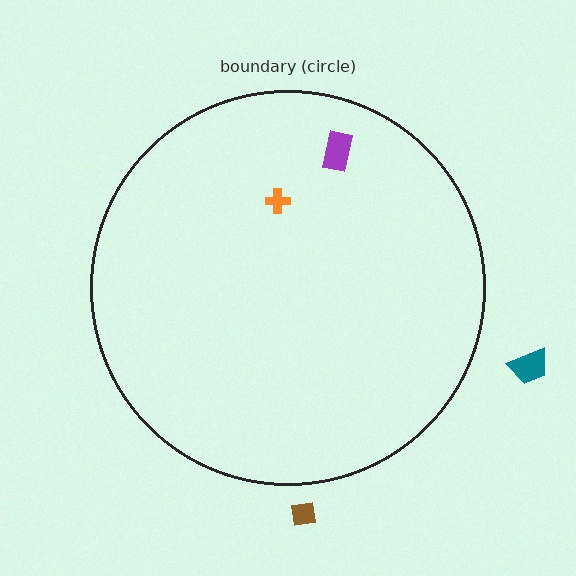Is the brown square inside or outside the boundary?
Outside.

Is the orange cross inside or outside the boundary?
Inside.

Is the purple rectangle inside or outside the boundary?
Inside.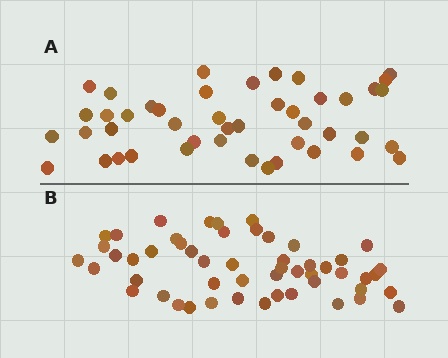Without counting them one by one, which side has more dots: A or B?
Region B (the bottom region) has more dots.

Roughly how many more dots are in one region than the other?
Region B has roughly 8 or so more dots than region A.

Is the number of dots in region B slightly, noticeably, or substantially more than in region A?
Region B has only slightly more — the two regions are fairly close. The ratio is roughly 1.2 to 1.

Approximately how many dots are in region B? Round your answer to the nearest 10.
About 50 dots. (The exact count is 52, which rounds to 50.)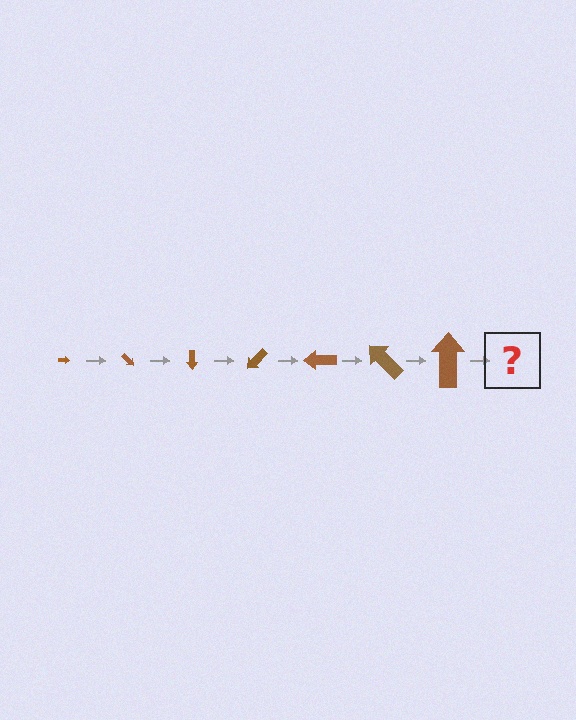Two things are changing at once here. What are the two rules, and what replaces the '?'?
The two rules are that the arrow grows larger each step and it rotates 45 degrees each step. The '?' should be an arrow, larger than the previous one and rotated 315 degrees from the start.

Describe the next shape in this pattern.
It should be an arrow, larger than the previous one and rotated 315 degrees from the start.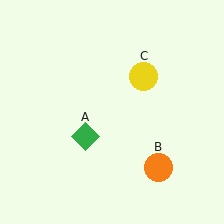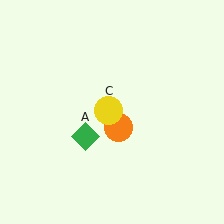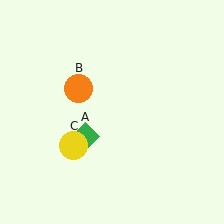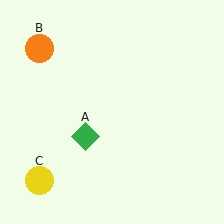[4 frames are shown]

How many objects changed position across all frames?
2 objects changed position: orange circle (object B), yellow circle (object C).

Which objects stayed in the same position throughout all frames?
Green diamond (object A) remained stationary.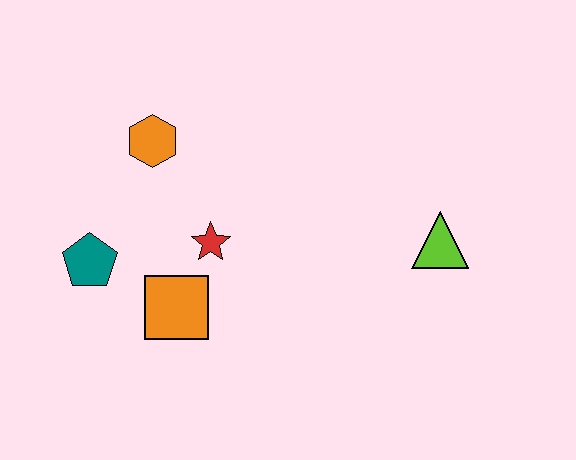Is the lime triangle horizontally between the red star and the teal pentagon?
No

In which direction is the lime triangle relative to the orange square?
The lime triangle is to the right of the orange square.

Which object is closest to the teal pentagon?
The orange square is closest to the teal pentagon.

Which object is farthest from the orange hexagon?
The lime triangle is farthest from the orange hexagon.